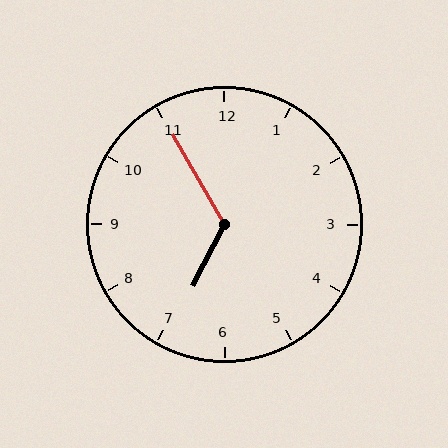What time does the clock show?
6:55.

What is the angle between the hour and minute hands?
Approximately 122 degrees.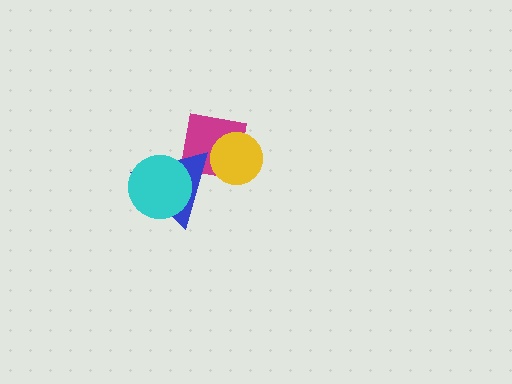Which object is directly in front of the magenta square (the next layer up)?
The blue triangle is directly in front of the magenta square.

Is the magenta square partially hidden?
Yes, it is partially covered by another shape.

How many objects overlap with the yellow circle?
1 object overlaps with the yellow circle.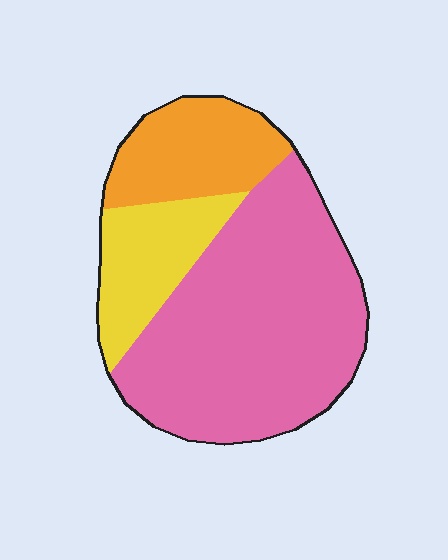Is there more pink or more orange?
Pink.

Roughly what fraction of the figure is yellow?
Yellow takes up about one sixth (1/6) of the figure.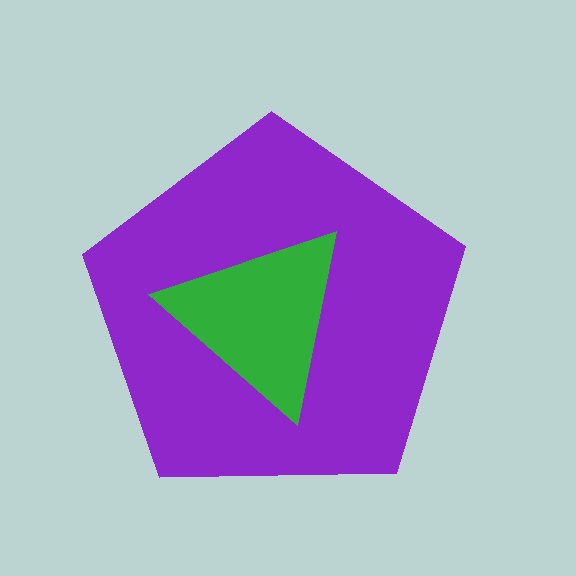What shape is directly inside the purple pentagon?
The green triangle.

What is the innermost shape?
The green triangle.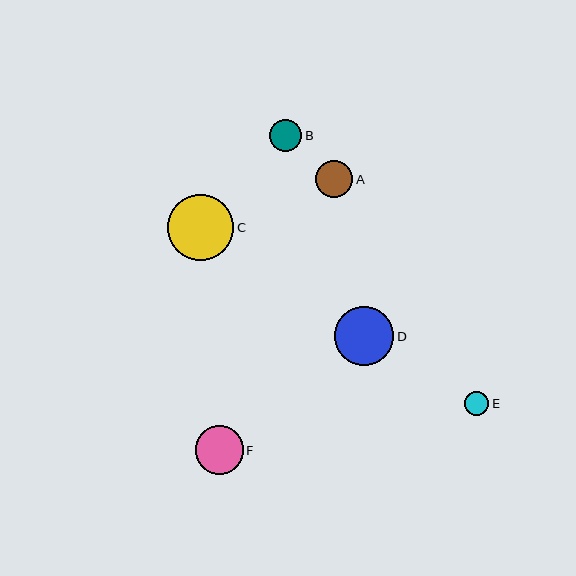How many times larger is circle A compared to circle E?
Circle A is approximately 1.6 times the size of circle E.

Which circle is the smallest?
Circle E is the smallest with a size of approximately 24 pixels.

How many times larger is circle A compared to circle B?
Circle A is approximately 1.1 times the size of circle B.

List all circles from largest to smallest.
From largest to smallest: C, D, F, A, B, E.